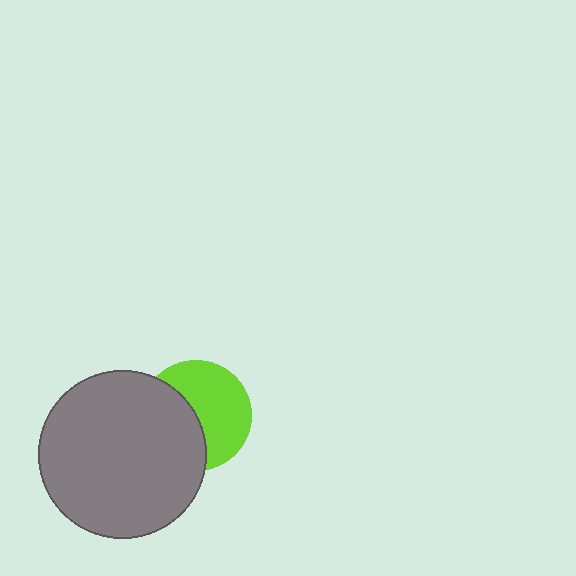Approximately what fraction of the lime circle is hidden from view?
Roughly 44% of the lime circle is hidden behind the gray circle.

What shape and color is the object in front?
The object in front is a gray circle.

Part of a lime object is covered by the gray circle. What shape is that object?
It is a circle.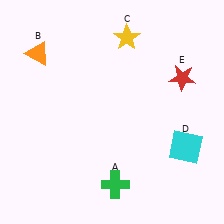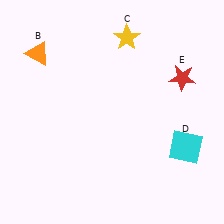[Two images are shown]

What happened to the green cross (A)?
The green cross (A) was removed in Image 2. It was in the bottom-right area of Image 1.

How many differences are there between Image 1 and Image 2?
There is 1 difference between the two images.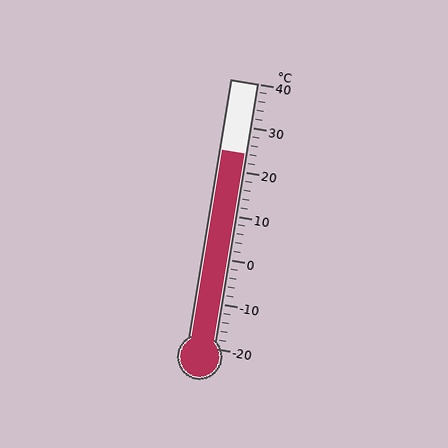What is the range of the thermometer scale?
The thermometer scale ranges from -20°C to 40°C.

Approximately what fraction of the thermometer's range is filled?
The thermometer is filled to approximately 75% of its range.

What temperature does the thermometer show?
The thermometer shows approximately 24°C.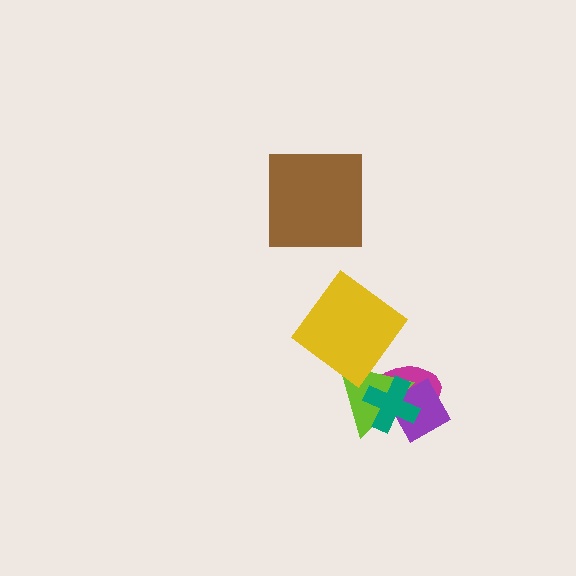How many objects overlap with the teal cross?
3 objects overlap with the teal cross.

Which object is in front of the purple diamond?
The teal cross is in front of the purple diamond.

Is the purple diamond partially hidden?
Yes, it is partially covered by another shape.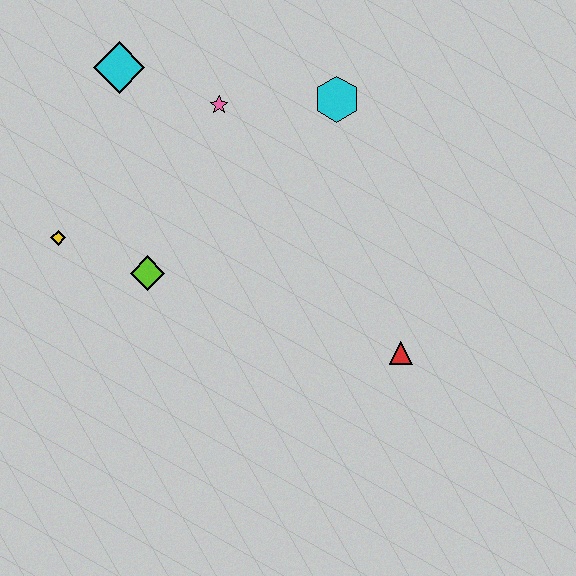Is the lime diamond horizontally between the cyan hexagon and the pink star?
No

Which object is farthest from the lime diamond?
The red triangle is farthest from the lime diamond.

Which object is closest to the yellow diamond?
The lime diamond is closest to the yellow diamond.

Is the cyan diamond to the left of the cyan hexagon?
Yes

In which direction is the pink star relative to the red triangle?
The pink star is above the red triangle.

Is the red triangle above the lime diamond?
No